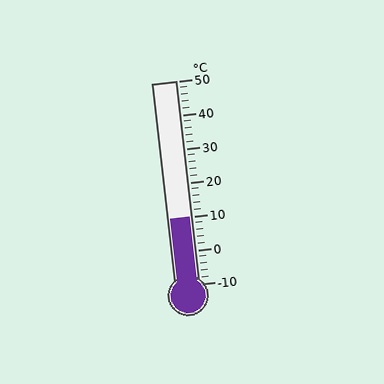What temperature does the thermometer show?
The thermometer shows approximately 10°C.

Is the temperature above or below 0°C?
The temperature is above 0°C.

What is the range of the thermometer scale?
The thermometer scale ranges from -10°C to 50°C.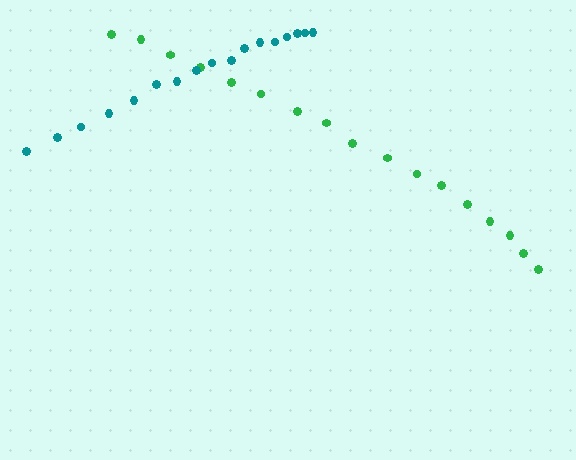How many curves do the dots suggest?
There are 2 distinct paths.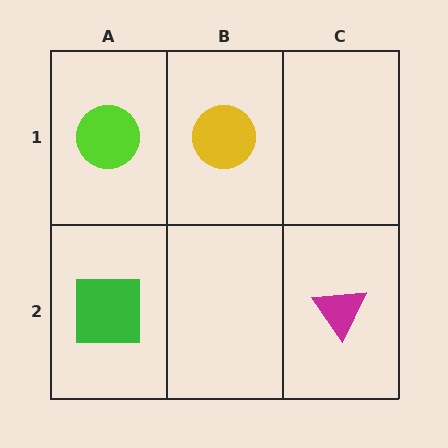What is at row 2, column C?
A magenta triangle.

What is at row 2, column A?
A green square.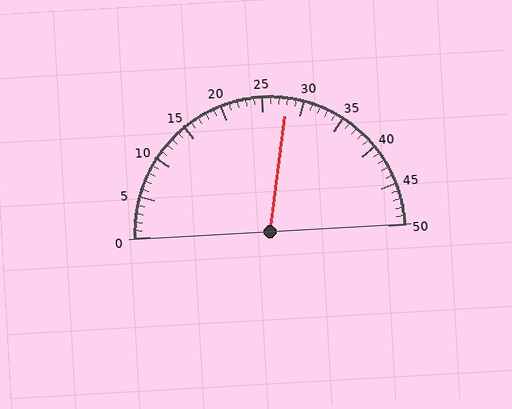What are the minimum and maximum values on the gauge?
The gauge ranges from 0 to 50.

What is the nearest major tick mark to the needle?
The nearest major tick mark is 30.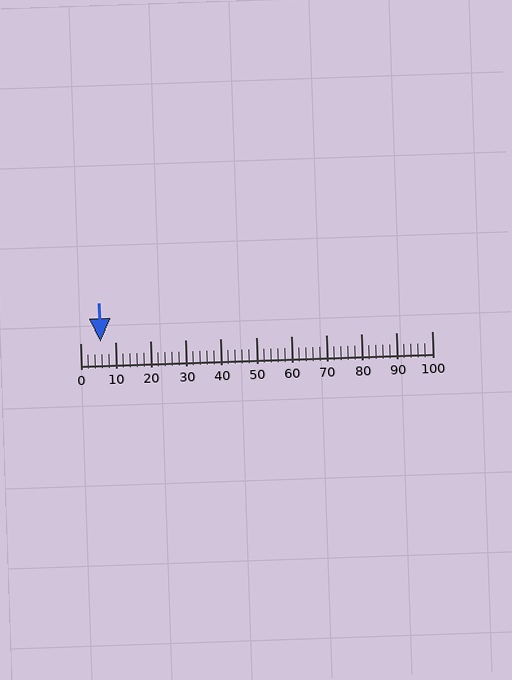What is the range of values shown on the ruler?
The ruler shows values from 0 to 100.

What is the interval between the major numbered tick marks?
The major tick marks are spaced 10 units apart.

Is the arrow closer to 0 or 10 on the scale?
The arrow is closer to 10.